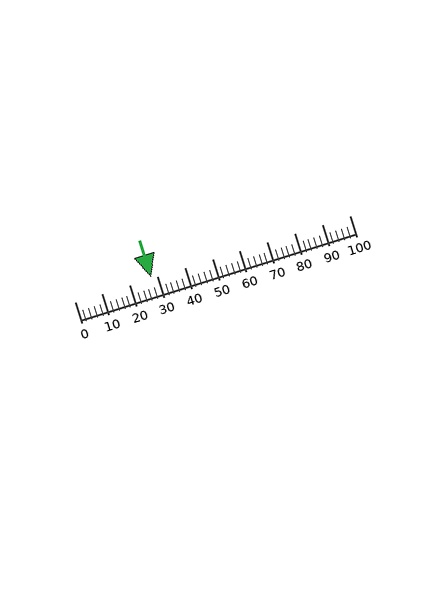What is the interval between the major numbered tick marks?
The major tick marks are spaced 10 units apart.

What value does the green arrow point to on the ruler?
The green arrow points to approximately 28.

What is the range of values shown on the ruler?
The ruler shows values from 0 to 100.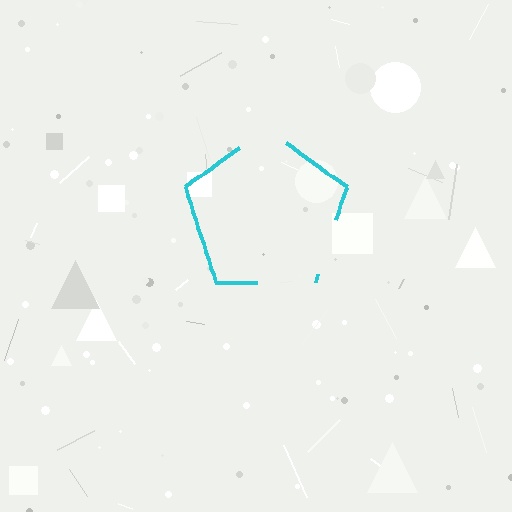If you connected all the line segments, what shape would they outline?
They would outline a pentagon.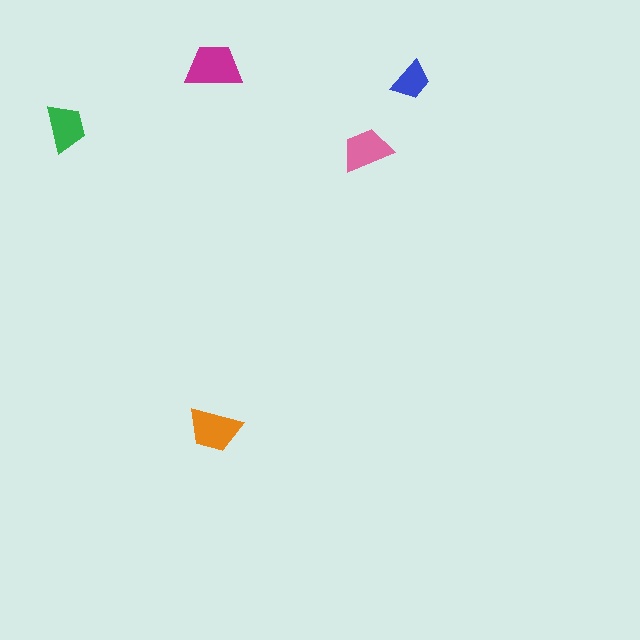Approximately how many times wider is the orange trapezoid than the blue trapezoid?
About 1.5 times wider.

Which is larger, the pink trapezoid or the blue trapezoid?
The pink one.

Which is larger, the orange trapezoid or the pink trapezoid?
The orange one.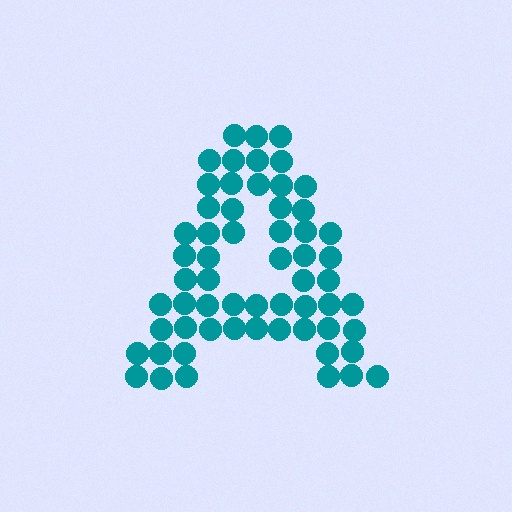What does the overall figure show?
The overall figure shows the letter A.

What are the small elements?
The small elements are circles.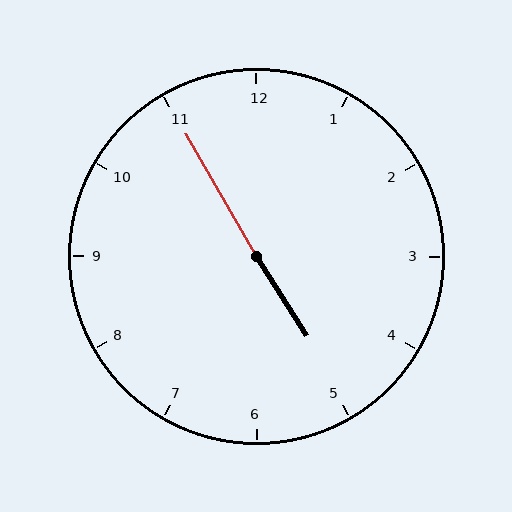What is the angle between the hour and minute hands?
Approximately 178 degrees.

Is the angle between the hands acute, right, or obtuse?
It is obtuse.